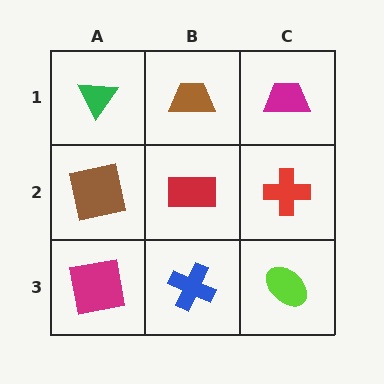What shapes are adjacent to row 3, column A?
A brown square (row 2, column A), a blue cross (row 3, column B).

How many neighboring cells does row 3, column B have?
3.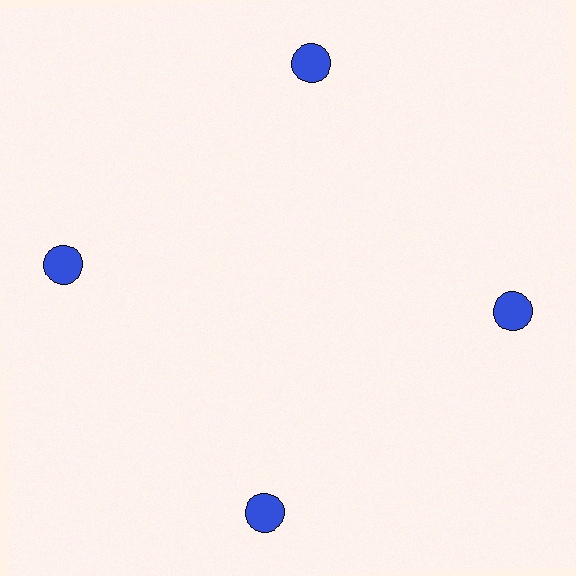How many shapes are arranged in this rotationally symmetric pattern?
There are 4 shapes, arranged in 4 groups of 1.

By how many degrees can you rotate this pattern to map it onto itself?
The pattern maps onto itself every 90 degrees of rotation.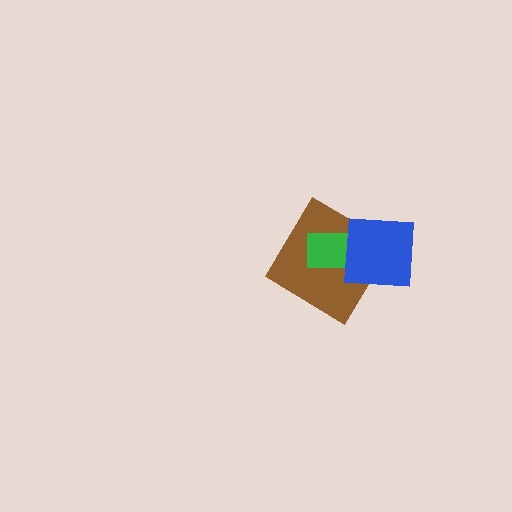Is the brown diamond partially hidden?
Yes, it is partially covered by another shape.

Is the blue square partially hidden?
No, no other shape covers it.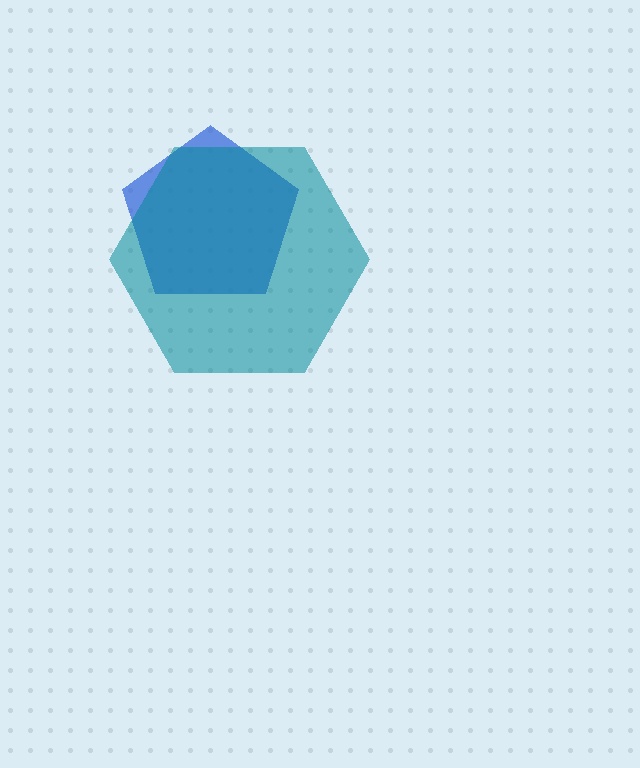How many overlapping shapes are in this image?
There are 2 overlapping shapes in the image.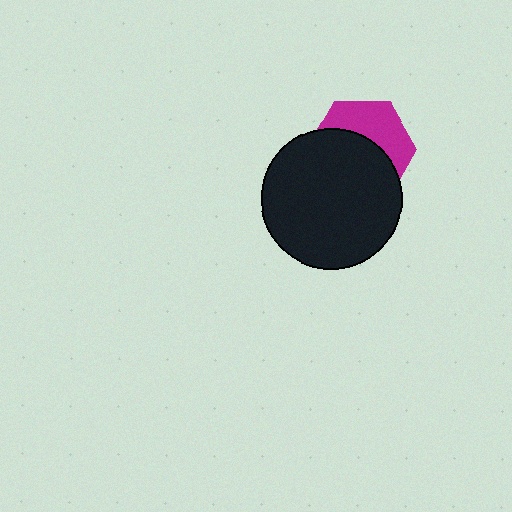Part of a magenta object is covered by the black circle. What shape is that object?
It is a hexagon.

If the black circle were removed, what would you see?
You would see the complete magenta hexagon.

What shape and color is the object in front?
The object in front is a black circle.